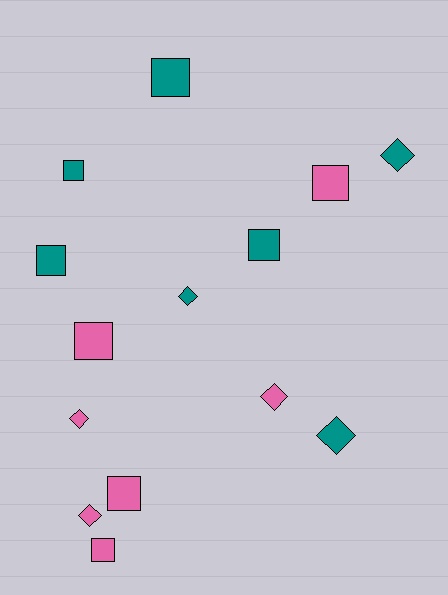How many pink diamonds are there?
There are 3 pink diamonds.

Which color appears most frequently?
Pink, with 7 objects.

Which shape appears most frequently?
Square, with 8 objects.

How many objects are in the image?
There are 14 objects.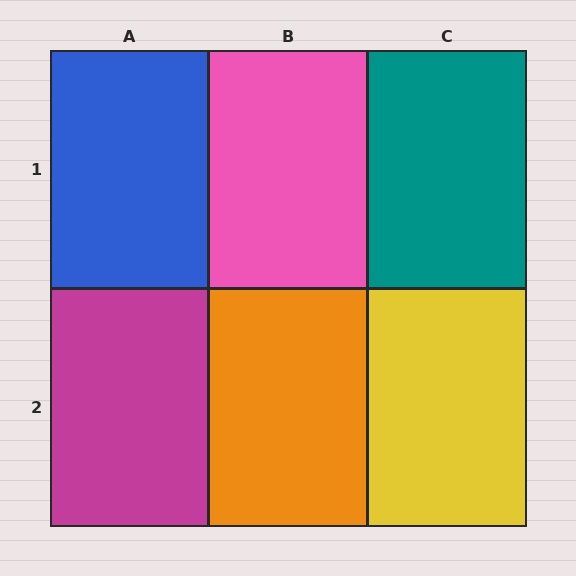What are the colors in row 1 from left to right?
Blue, pink, teal.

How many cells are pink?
1 cell is pink.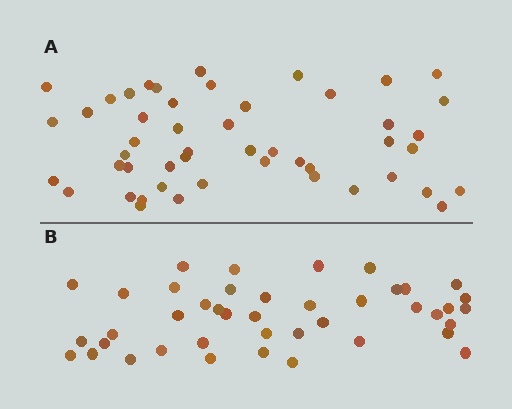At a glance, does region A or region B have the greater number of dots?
Region A (the top region) has more dots.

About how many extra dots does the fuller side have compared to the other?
Region A has roughly 8 or so more dots than region B.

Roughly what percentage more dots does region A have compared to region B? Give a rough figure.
About 15% more.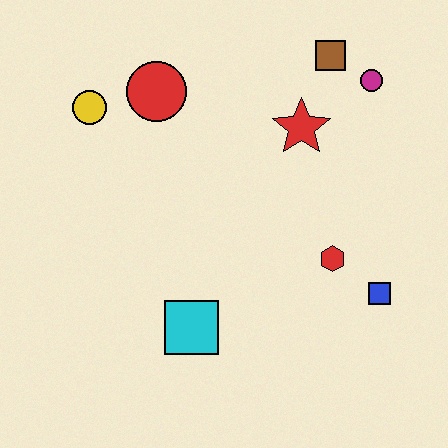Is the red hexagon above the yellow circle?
No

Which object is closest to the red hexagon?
The blue square is closest to the red hexagon.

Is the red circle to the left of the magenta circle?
Yes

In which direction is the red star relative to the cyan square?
The red star is above the cyan square.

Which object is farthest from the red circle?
The blue square is farthest from the red circle.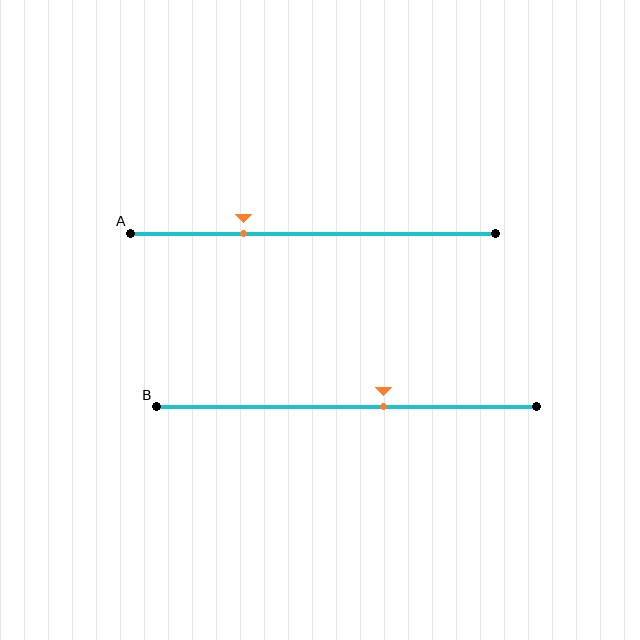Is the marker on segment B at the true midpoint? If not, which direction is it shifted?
No, the marker on segment B is shifted to the right by about 10% of the segment length.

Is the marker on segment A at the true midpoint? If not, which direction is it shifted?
No, the marker on segment A is shifted to the left by about 19% of the segment length.